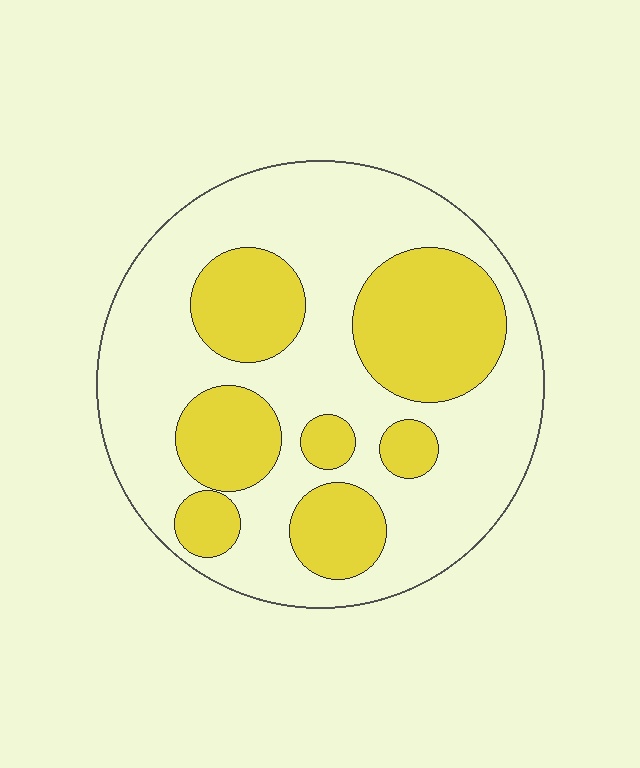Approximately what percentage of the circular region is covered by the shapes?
Approximately 35%.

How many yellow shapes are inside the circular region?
7.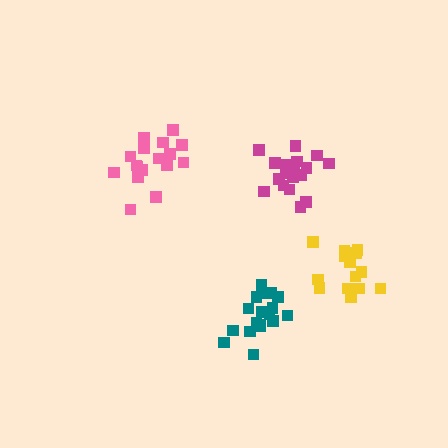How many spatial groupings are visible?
There are 4 spatial groupings.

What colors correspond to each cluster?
The clusters are colored: magenta, teal, pink, yellow.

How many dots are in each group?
Group 1: 18 dots, Group 2: 19 dots, Group 3: 18 dots, Group 4: 15 dots (70 total).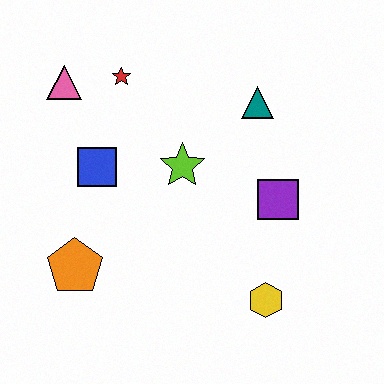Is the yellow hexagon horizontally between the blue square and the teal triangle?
No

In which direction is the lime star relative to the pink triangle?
The lime star is to the right of the pink triangle.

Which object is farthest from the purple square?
The pink triangle is farthest from the purple square.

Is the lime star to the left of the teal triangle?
Yes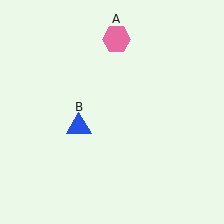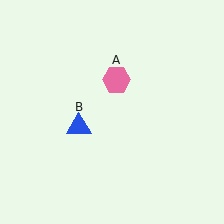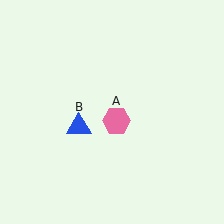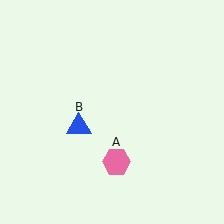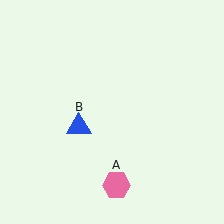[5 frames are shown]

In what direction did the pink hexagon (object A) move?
The pink hexagon (object A) moved down.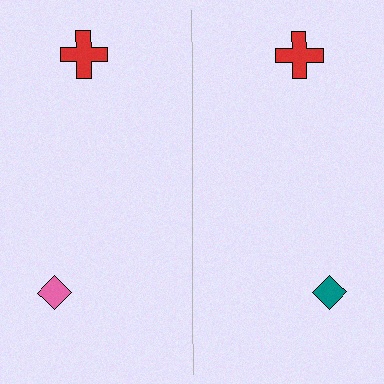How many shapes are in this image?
There are 4 shapes in this image.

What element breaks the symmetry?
The teal diamond on the right side breaks the symmetry — its mirror counterpart is pink.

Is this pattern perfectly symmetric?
No, the pattern is not perfectly symmetric. The teal diamond on the right side breaks the symmetry — its mirror counterpart is pink.